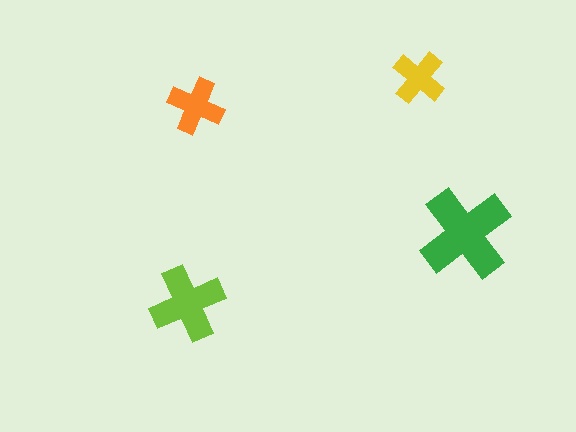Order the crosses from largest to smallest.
the green one, the lime one, the orange one, the yellow one.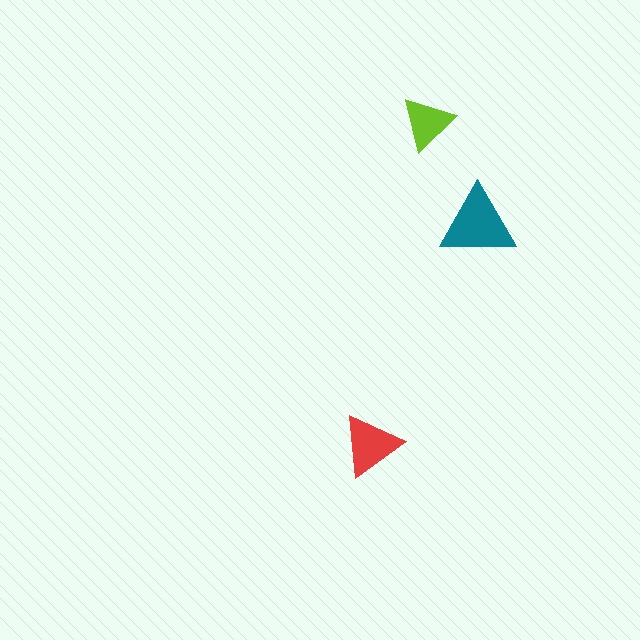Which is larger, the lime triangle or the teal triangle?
The teal one.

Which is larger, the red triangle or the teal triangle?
The teal one.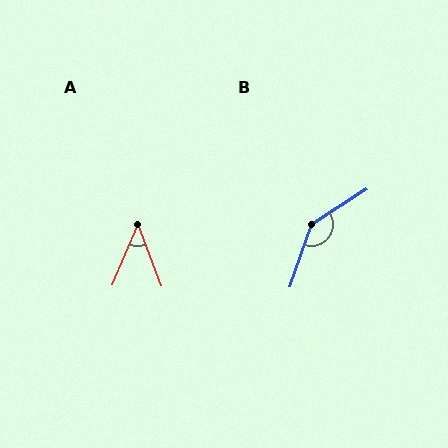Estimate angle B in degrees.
Approximately 142 degrees.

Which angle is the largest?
B, at approximately 142 degrees.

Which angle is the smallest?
A, at approximately 44 degrees.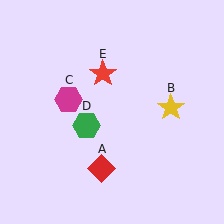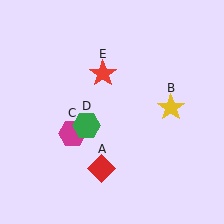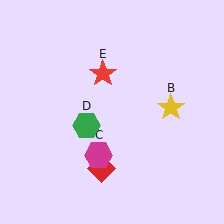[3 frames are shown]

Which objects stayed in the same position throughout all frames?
Red diamond (object A) and yellow star (object B) and green hexagon (object D) and red star (object E) remained stationary.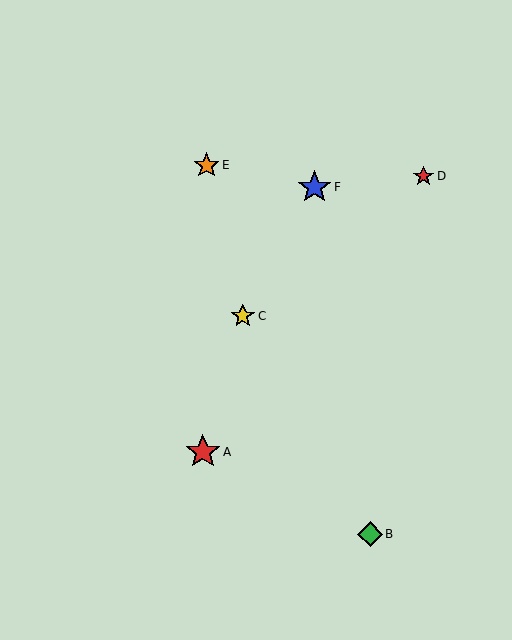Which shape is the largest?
The red star (labeled A) is the largest.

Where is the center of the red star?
The center of the red star is at (203, 452).